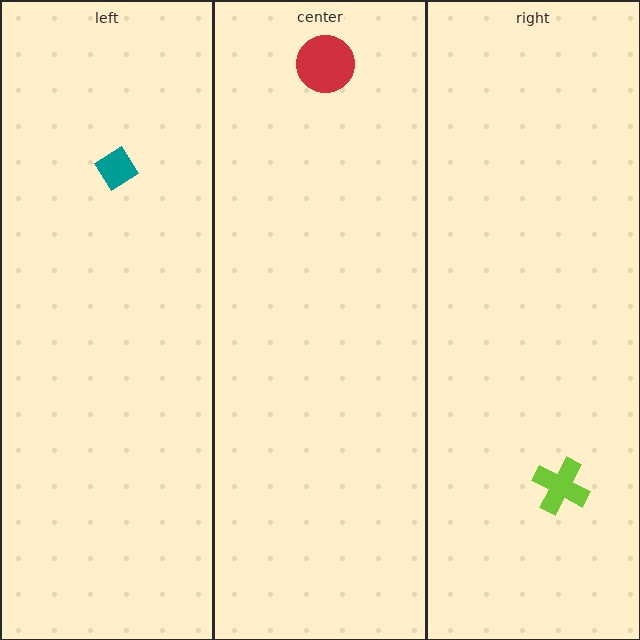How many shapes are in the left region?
1.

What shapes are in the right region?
The lime cross.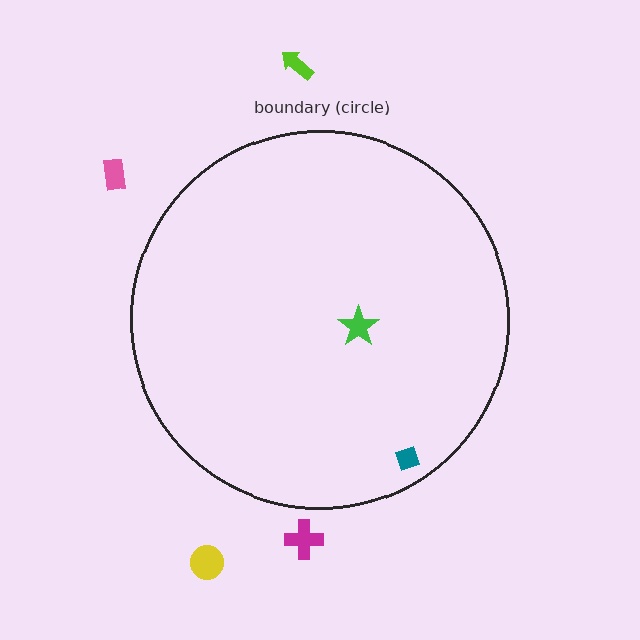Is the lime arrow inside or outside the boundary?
Outside.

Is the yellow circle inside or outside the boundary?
Outside.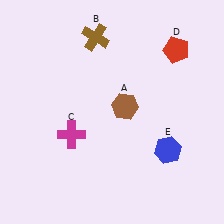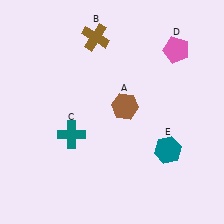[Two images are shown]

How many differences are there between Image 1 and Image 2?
There are 3 differences between the two images.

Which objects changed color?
C changed from magenta to teal. D changed from red to pink. E changed from blue to teal.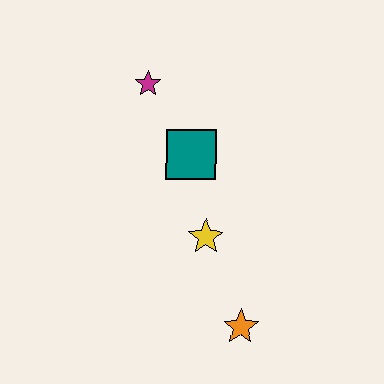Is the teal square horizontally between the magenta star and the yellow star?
Yes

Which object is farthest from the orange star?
The magenta star is farthest from the orange star.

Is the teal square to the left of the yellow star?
Yes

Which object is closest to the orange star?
The yellow star is closest to the orange star.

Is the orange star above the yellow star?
No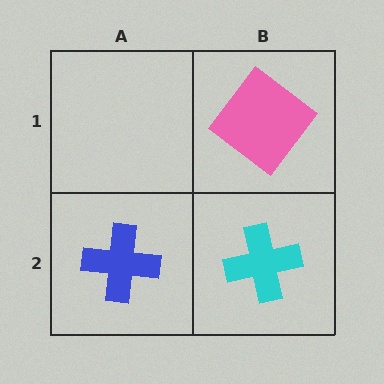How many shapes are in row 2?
2 shapes.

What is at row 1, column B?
A pink diamond.